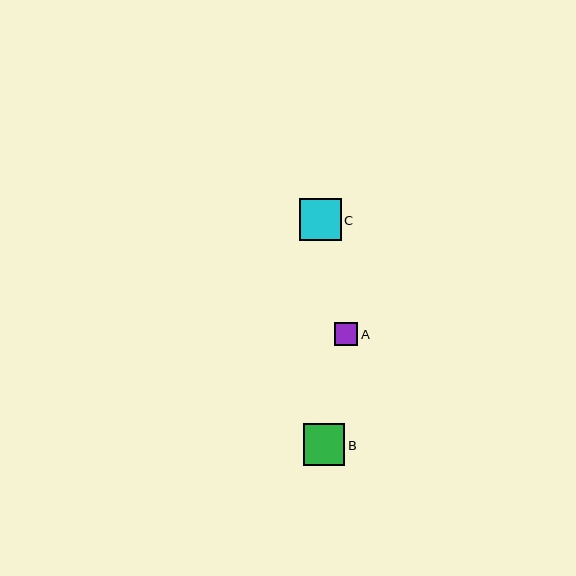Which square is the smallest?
Square A is the smallest with a size of approximately 23 pixels.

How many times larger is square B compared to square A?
Square B is approximately 1.8 times the size of square A.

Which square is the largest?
Square C is the largest with a size of approximately 42 pixels.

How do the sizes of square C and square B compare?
Square C and square B are approximately the same size.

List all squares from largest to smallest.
From largest to smallest: C, B, A.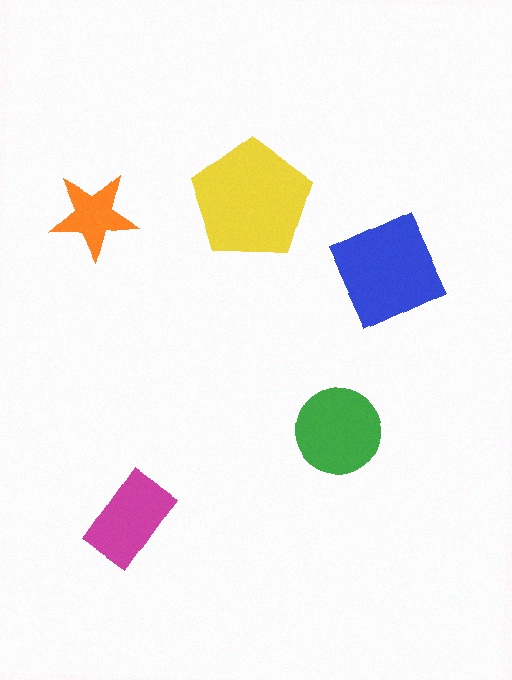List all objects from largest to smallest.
The yellow pentagon, the blue square, the green circle, the magenta rectangle, the orange star.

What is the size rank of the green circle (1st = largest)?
3rd.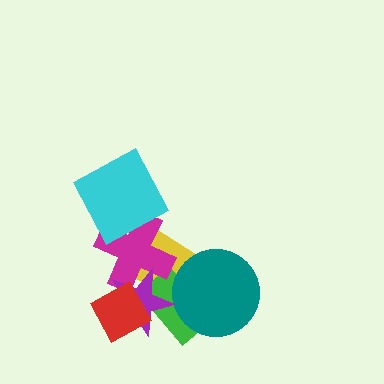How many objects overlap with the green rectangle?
4 objects overlap with the green rectangle.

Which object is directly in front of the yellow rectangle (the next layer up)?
The green rectangle is directly in front of the yellow rectangle.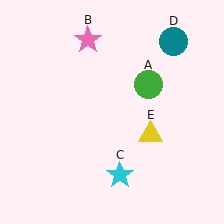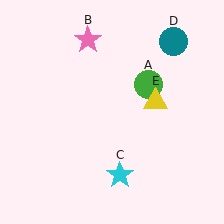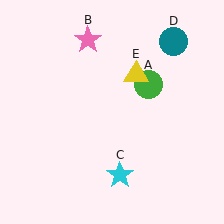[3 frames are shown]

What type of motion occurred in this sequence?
The yellow triangle (object E) rotated counterclockwise around the center of the scene.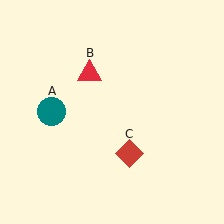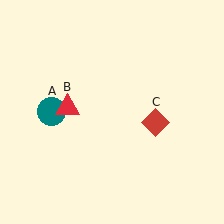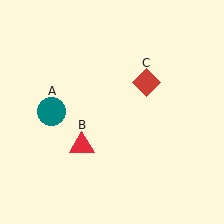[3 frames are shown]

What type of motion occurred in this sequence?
The red triangle (object B), red diamond (object C) rotated counterclockwise around the center of the scene.